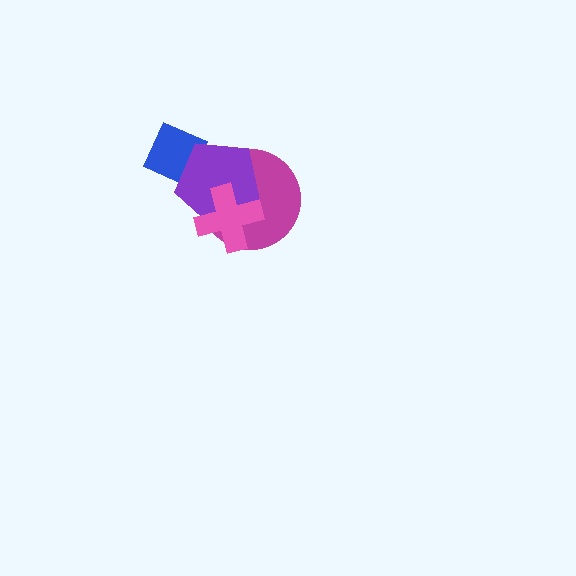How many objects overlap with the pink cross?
2 objects overlap with the pink cross.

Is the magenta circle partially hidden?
Yes, it is partially covered by another shape.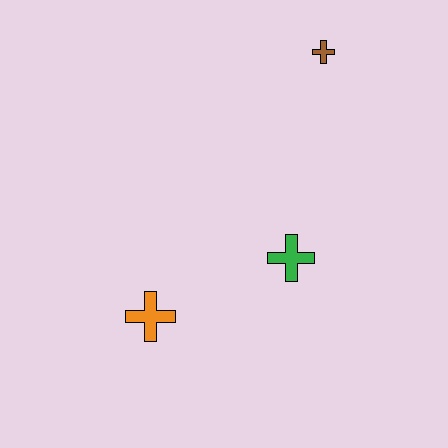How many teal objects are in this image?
There are no teal objects.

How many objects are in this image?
There are 3 objects.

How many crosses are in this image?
There are 3 crosses.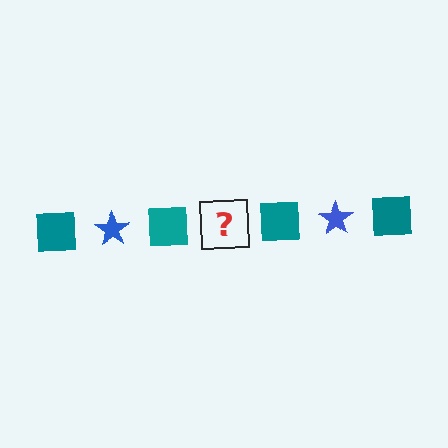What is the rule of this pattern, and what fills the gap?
The rule is that the pattern alternates between teal square and blue star. The gap should be filled with a blue star.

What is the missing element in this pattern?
The missing element is a blue star.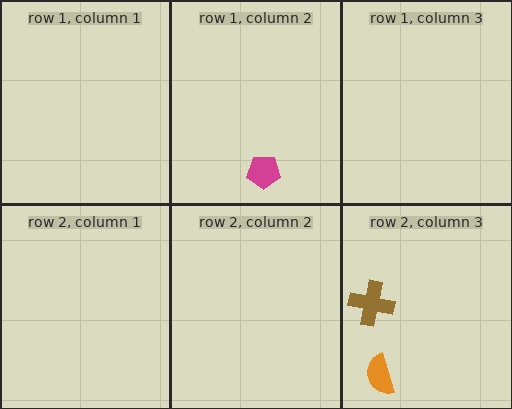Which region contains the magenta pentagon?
The row 1, column 2 region.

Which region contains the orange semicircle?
The row 2, column 3 region.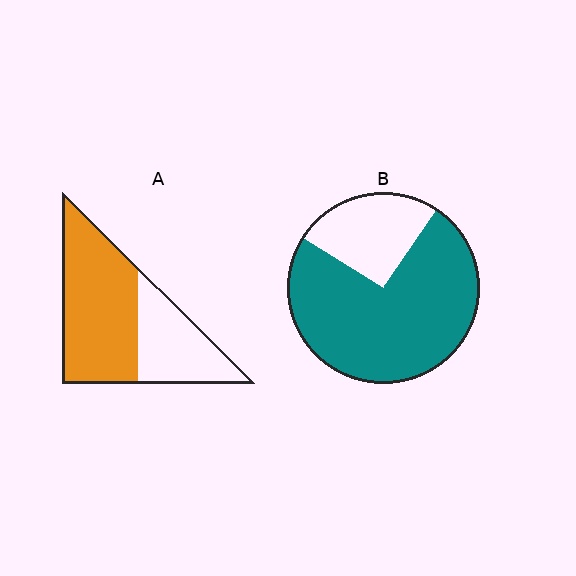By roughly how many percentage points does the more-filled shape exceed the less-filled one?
By roughly 10 percentage points (B over A).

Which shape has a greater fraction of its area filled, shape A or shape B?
Shape B.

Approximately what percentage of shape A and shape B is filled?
A is approximately 65% and B is approximately 75%.